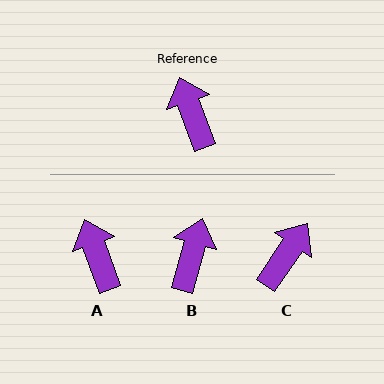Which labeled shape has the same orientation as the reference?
A.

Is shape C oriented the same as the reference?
No, it is off by about 54 degrees.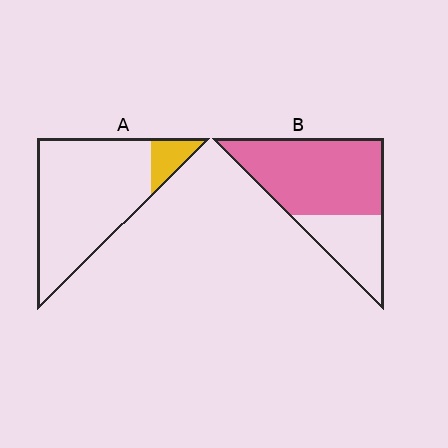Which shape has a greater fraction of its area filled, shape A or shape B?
Shape B.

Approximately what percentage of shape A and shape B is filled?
A is approximately 10% and B is approximately 70%.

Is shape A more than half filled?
No.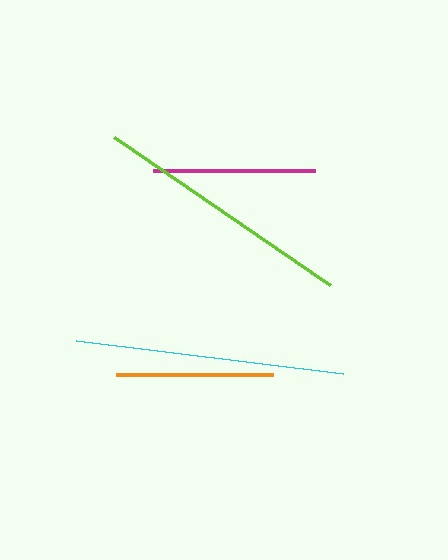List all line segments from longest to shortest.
From longest to shortest: cyan, lime, magenta, orange.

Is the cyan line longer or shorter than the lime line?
The cyan line is longer than the lime line.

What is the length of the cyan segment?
The cyan segment is approximately 269 pixels long.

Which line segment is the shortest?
The orange line is the shortest at approximately 156 pixels.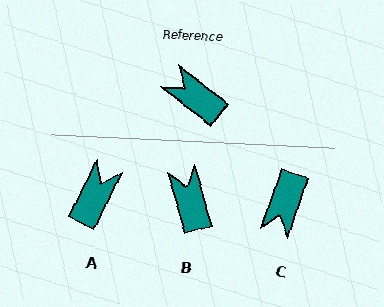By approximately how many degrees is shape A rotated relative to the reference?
Approximately 78 degrees clockwise.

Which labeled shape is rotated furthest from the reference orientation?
C, about 109 degrees away.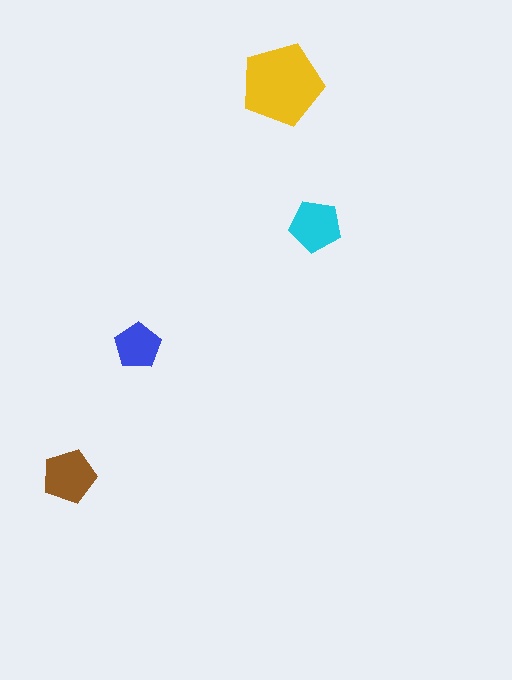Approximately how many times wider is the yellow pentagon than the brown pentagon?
About 1.5 times wider.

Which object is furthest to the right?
The cyan pentagon is rightmost.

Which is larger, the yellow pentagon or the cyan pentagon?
The yellow one.